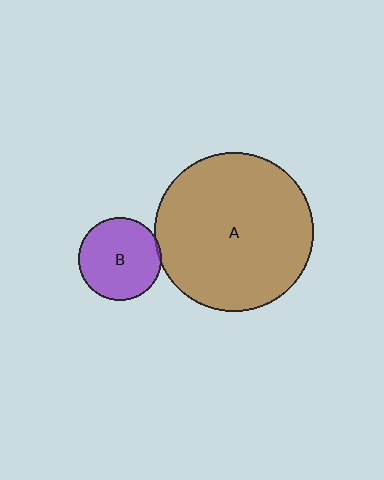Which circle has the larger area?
Circle A (brown).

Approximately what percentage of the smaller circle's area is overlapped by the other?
Approximately 5%.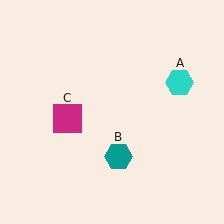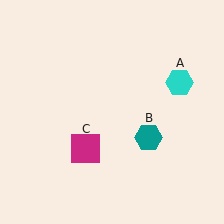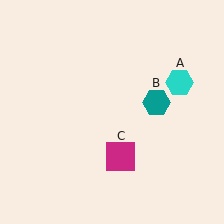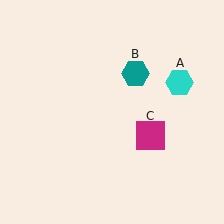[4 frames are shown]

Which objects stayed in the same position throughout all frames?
Cyan hexagon (object A) remained stationary.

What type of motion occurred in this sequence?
The teal hexagon (object B), magenta square (object C) rotated counterclockwise around the center of the scene.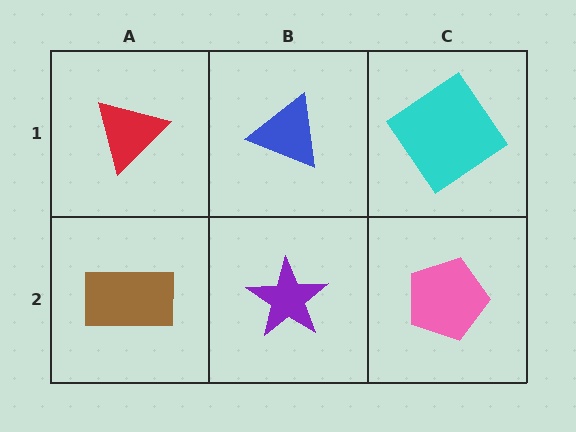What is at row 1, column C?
A cyan diamond.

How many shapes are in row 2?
3 shapes.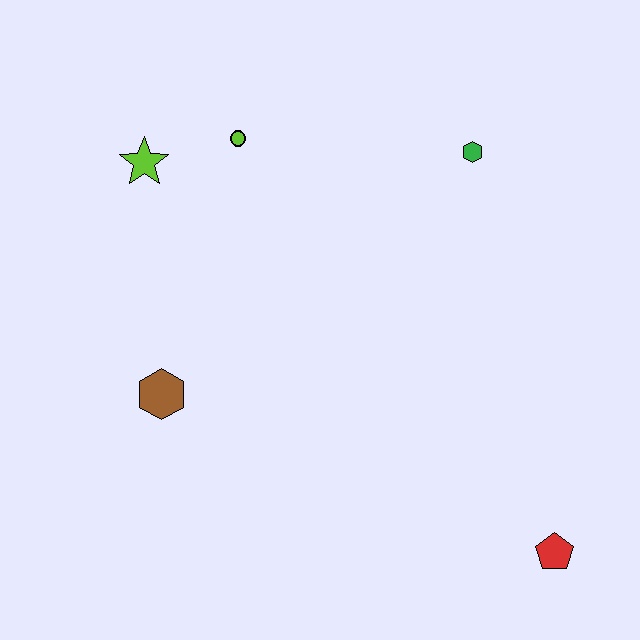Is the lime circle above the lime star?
Yes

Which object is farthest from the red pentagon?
The lime star is farthest from the red pentagon.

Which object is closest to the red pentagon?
The green hexagon is closest to the red pentagon.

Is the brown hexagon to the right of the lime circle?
No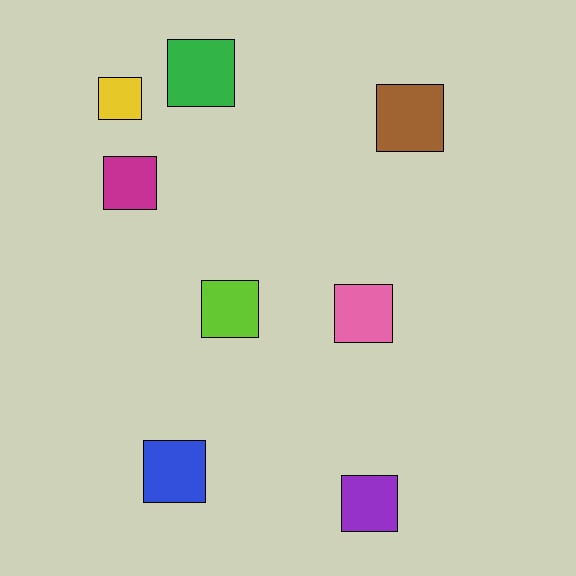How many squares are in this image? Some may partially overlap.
There are 8 squares.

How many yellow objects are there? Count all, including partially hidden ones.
There is 1 yellow object.